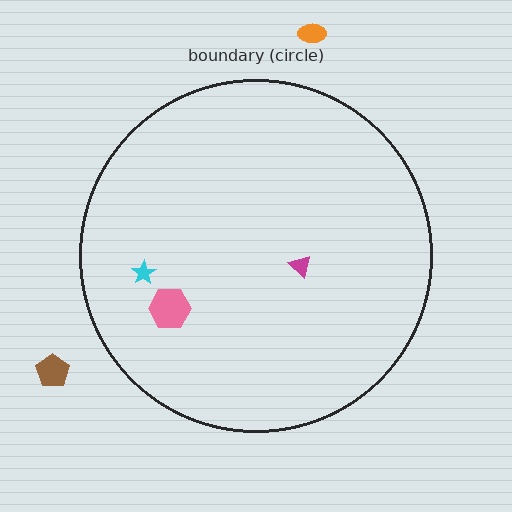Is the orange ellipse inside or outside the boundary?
Outside.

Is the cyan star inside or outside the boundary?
Inside.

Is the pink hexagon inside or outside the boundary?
Inside.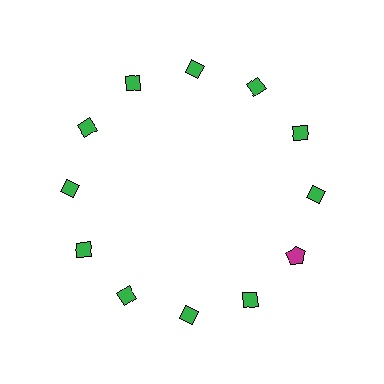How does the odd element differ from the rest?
It differs in both color (magenta instead of green) and shape (pentagon instead of diamond).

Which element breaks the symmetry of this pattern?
The magenta pentagon at roughly the 4 o'clock position breaks the symmetry. All other shapes are green diamonds.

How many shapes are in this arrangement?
There are 12 shapes arranged in a ring pattern.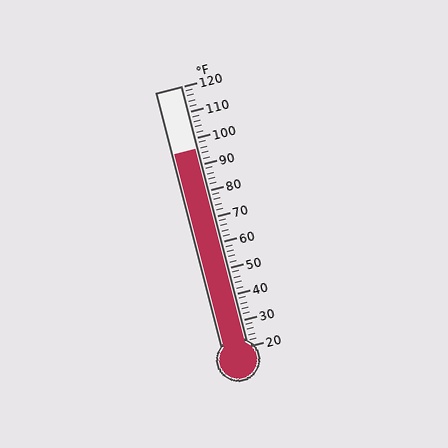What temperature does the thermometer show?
The thermometer shows approximately 96°F.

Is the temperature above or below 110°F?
The temperature is below 110°F.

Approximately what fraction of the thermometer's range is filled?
The thermometer is filled to approximately 75% of its range.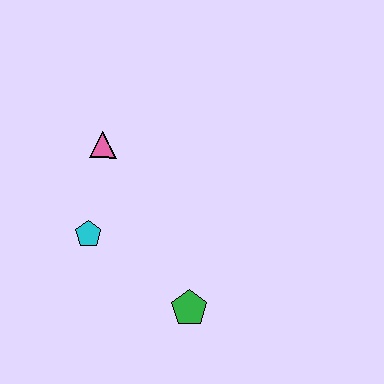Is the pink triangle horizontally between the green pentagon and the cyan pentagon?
Yes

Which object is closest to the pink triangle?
The cyan pentagon is closest to the pink triangle.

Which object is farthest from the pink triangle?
The green pentagon is farthest from the pink triangle.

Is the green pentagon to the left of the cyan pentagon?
No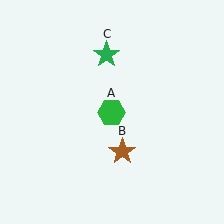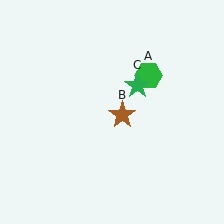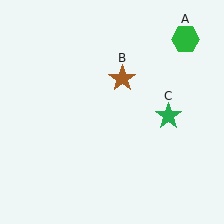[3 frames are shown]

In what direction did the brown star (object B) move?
The brown star (object B) moved up.